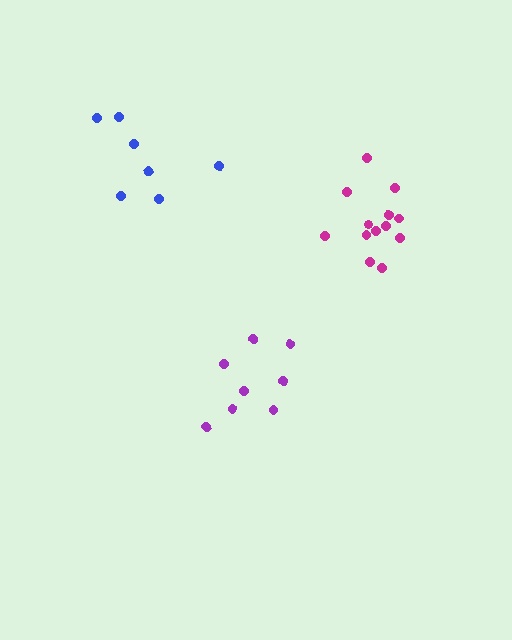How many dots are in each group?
Group 1: 8 dots, Group 2: 13 dots, Group 3: 7 dots (28 total).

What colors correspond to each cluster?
The clusters are colored: purple, magenta, blue.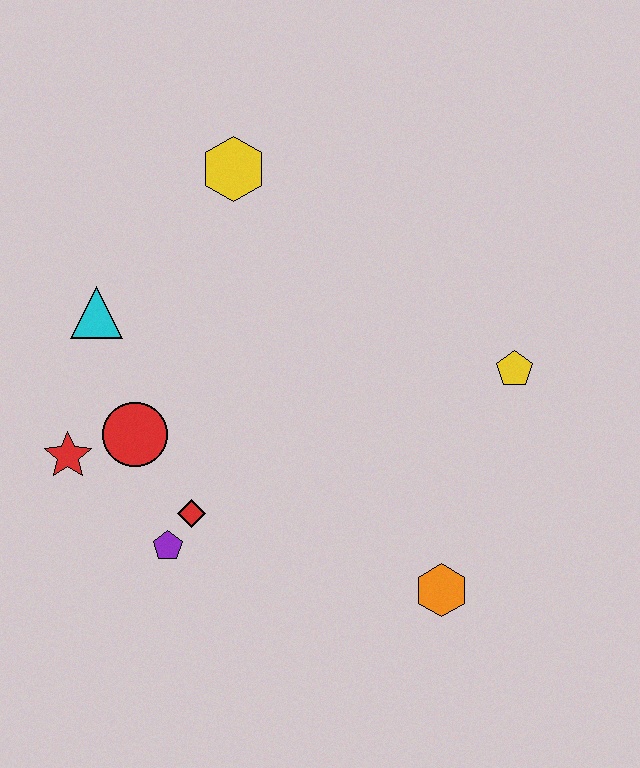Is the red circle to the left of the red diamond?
Yes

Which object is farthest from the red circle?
The yellow pentagon is farthest from the red circle.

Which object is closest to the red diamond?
The purple pentagon is closest to the red diamond.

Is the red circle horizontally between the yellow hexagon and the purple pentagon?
No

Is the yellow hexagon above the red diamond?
Yes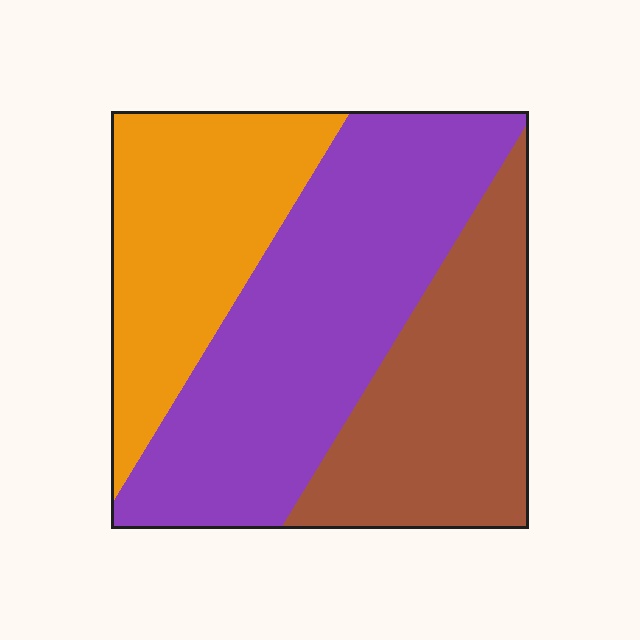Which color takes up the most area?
Purple, at roughly 45%.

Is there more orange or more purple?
Purple.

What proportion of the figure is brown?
Brown covers roughly 30% of the figure.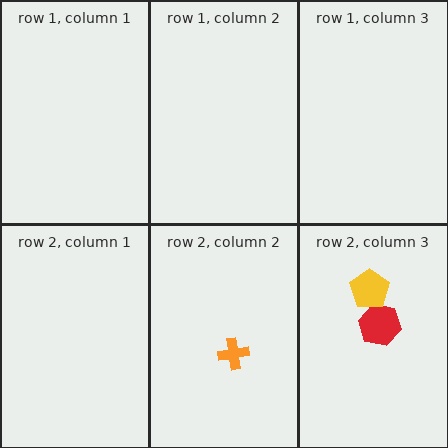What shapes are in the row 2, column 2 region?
The orange cross.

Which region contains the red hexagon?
The row 2, column 3 region.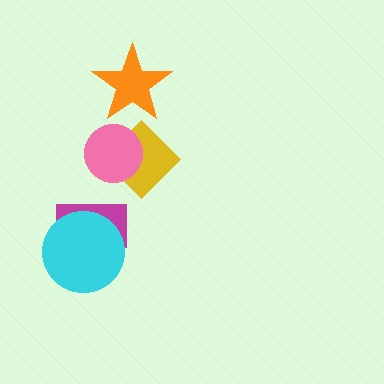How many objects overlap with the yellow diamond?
1 object overlaps with the yellow diamond.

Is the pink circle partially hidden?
No, no other shape covers it.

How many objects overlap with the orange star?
0 objects overlap with the orange star.